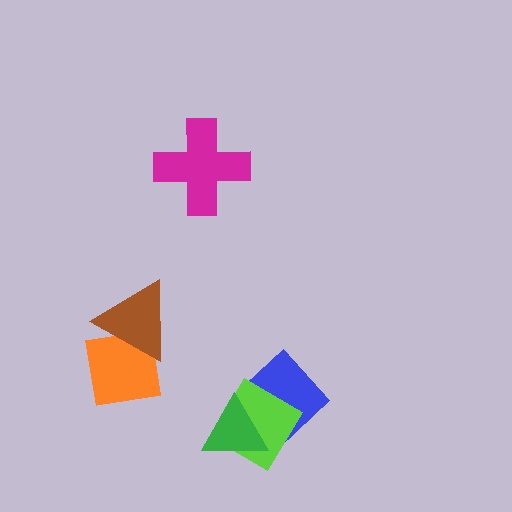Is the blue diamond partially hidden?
Yes, it is partially covered by another shape.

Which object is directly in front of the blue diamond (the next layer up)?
The lime diamond is directly in front of the blue diamond.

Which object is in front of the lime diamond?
The green triangle is in front of the lime diamond.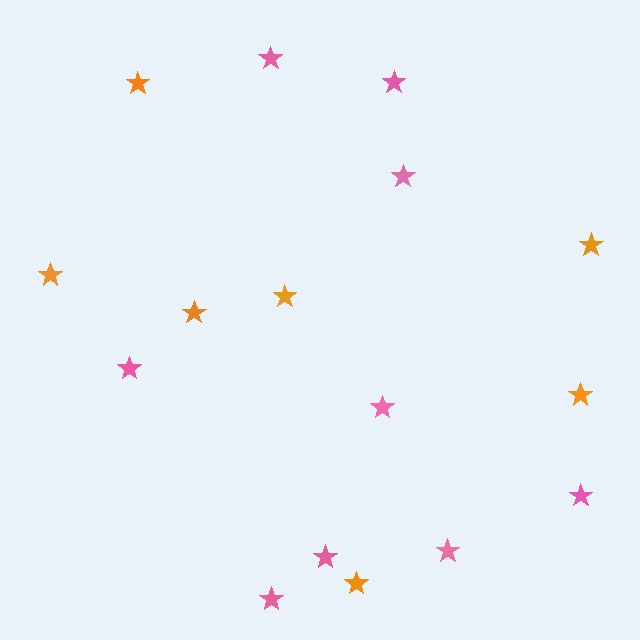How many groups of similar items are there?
There are 2 groups: one group of orange stars (7) and one group of pink stars (9).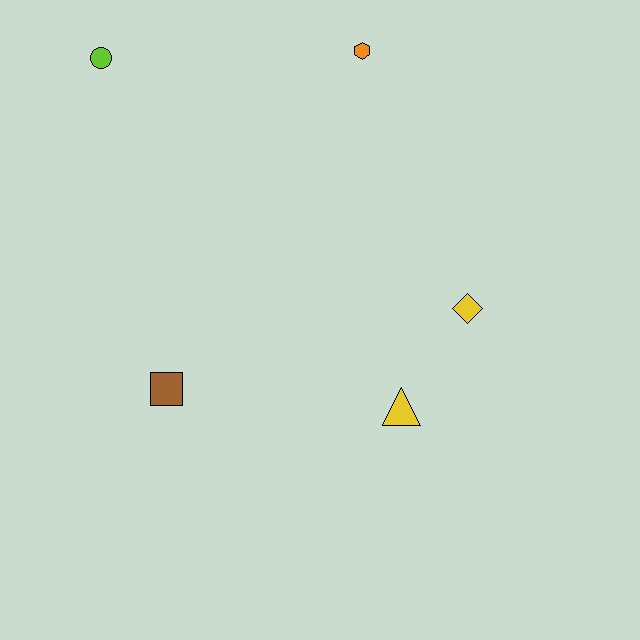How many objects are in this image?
There are 5 objects.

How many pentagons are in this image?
There are no pentagons.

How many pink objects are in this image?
There are no pink objects.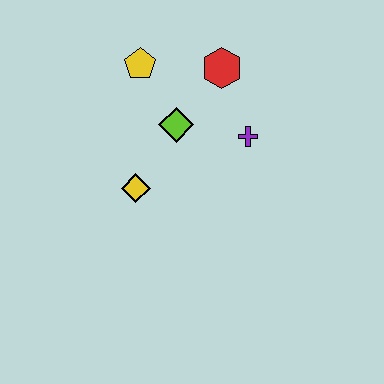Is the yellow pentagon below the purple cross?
No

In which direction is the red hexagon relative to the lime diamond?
The red hexagon is above the lime diamond.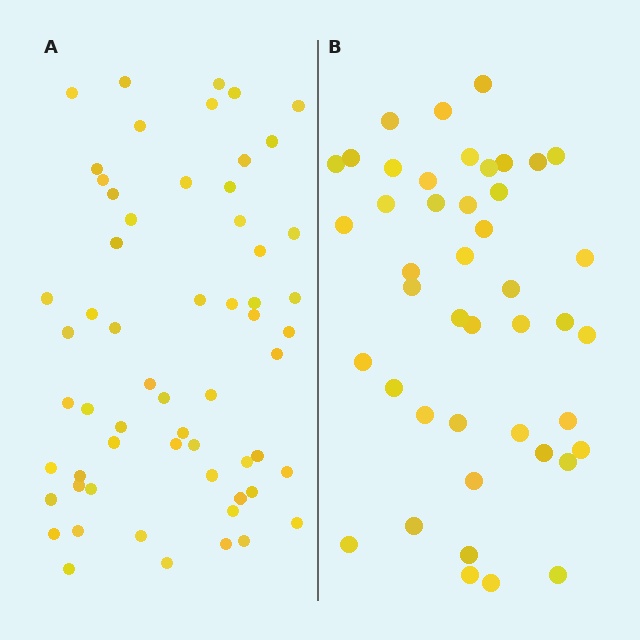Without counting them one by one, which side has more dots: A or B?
Region A (the left region) has more dots.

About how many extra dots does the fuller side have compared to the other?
Region A has approximately 15 more dots than region B.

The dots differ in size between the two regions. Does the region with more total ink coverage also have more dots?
No. Region B has more total ink coverage because its dots are larger, but region A actually contains more individual dots. Total area can be misleading — the number of items is what matters here.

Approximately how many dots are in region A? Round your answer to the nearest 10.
About 60 dots.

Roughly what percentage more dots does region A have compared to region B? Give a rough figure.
About 35% more.